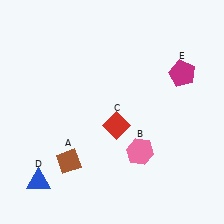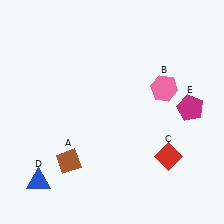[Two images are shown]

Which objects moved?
The objects that moved are: the pink hexagon (B), the red diamond (C), the magenta pentagon (E).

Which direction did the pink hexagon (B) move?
The pink hexagon (B) moved up.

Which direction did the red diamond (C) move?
The red diamond (C) moved right.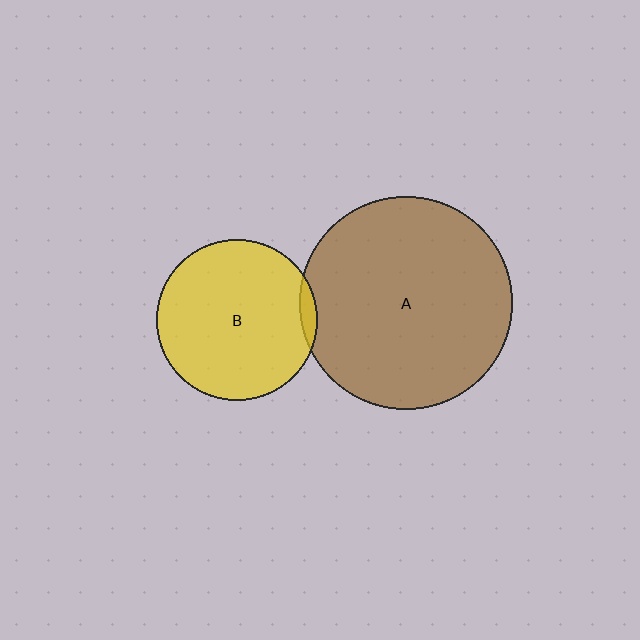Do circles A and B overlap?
Yes.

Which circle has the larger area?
Circle A (brown).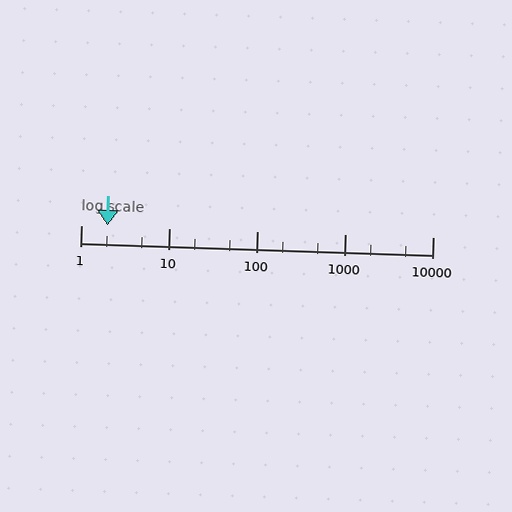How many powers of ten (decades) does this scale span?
The scale spans 4 decades, from 1 to 10000.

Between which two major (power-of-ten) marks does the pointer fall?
The pointer is between 1 and 10.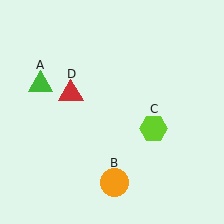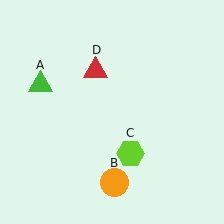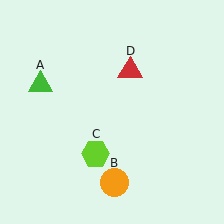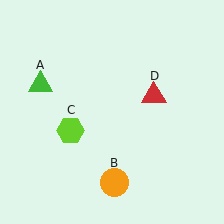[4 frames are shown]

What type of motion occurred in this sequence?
The lime hexagon (object C), red triangle (object D) rotated clockwise around the center of the scene.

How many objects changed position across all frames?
2 objects changed position: lime hexagon (object C), red triangle (object D).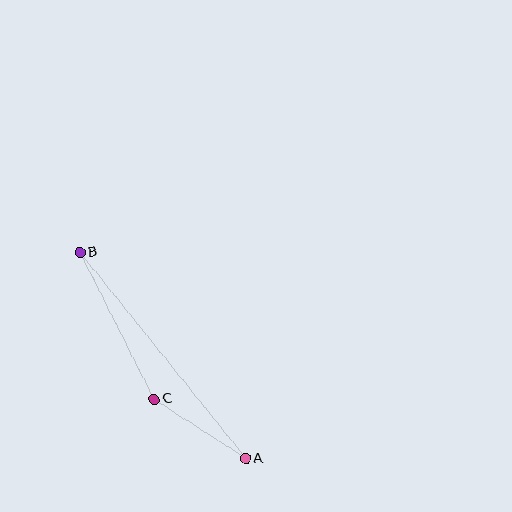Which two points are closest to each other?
Points A and C are closest to each other.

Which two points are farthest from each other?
Points A and B are farthest from each other.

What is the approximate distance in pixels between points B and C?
The distance between B and C is approximately 164 pixels.